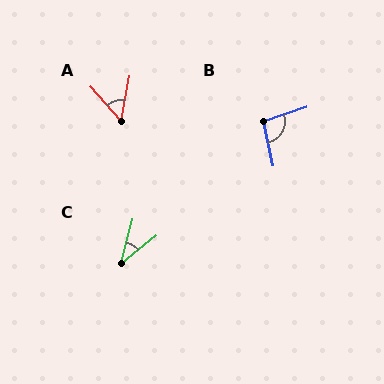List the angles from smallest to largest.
C (37°), A (52°), B (97°).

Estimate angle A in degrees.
Approximately 52 degrees.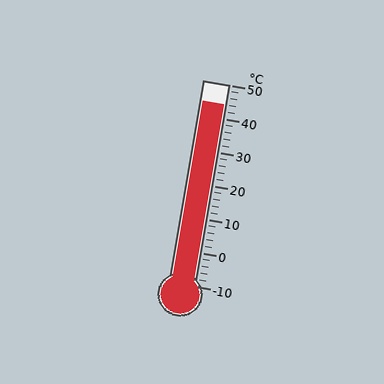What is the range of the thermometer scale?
The thermometer scale ranges from -10°C to 50°C.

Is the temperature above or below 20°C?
The temperature is above 20°C.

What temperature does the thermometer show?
The thermometer shows approximately 44°C.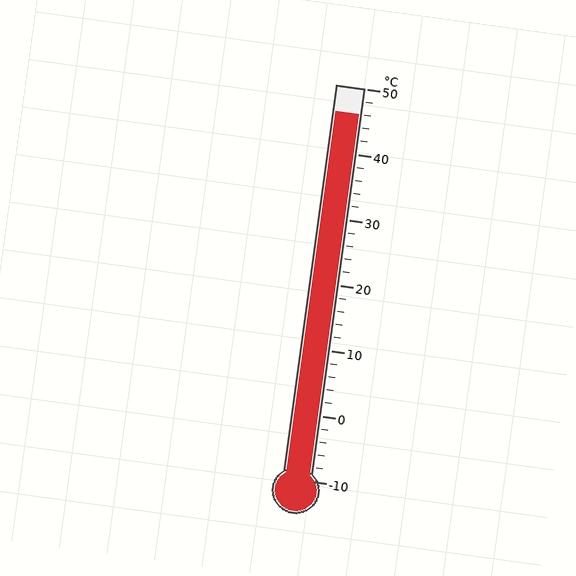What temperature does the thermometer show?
The thermometer shows approximately 46°C.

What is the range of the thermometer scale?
The thermometer scale ranges from -10°C to 50°C.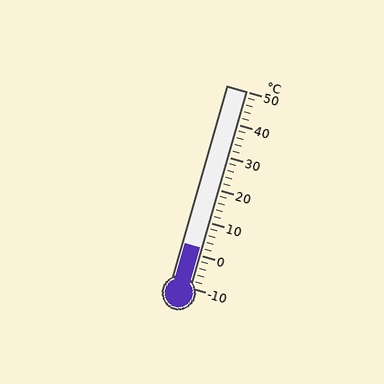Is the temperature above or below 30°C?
The temperature is below 30°C.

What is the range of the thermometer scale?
The thermometer scale ranges from -10°C to 50°C.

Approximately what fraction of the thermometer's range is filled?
The thermometer is filled to approximately 20% of its range.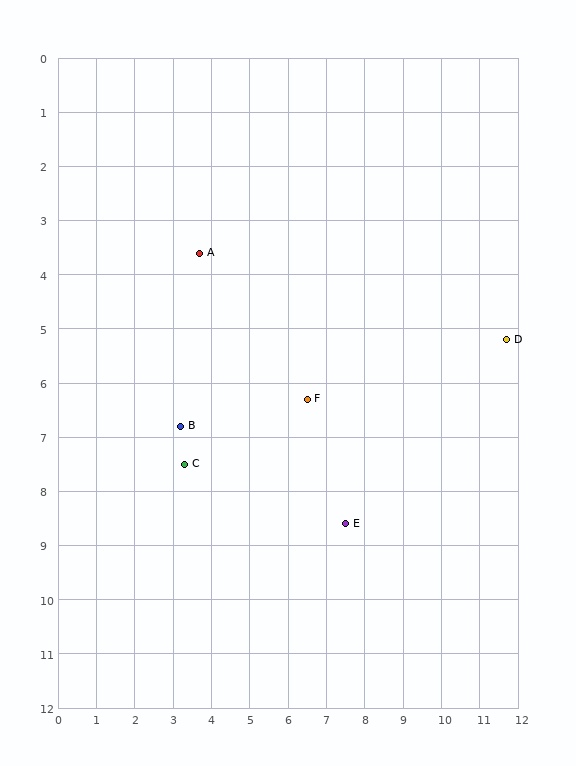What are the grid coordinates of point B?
Point B is at approximately (3.2, 6.8).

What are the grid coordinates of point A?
Point A is at approximately (3.7, 3.6).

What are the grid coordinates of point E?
Point E is at approximately (7.5, 8.6).